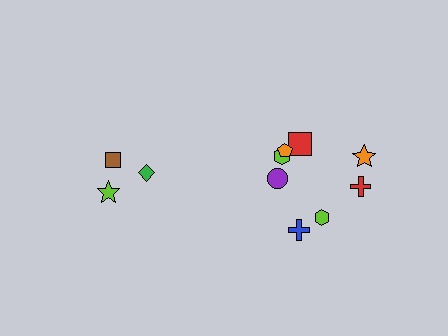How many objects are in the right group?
There are 8 objects.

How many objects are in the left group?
There are 3 objects.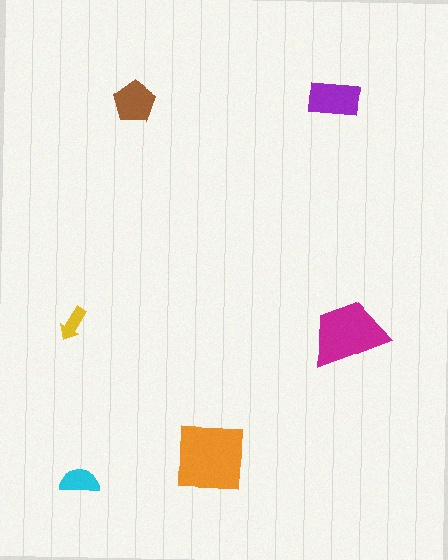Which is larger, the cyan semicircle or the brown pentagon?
The brown pentagon.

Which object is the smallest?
The yellow arrow.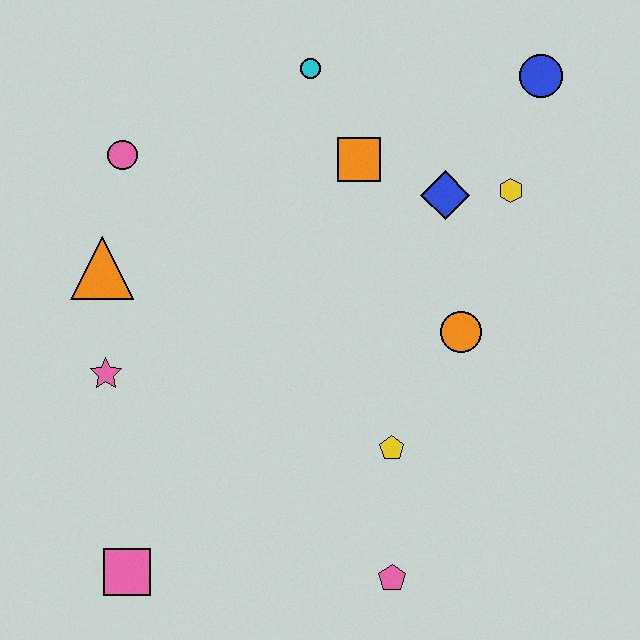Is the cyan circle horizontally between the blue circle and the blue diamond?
No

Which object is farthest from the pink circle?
The pink pentagon is farthest from the pink circle.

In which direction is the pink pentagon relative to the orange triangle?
The pink pentagon is below the orange triangle.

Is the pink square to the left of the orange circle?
Yes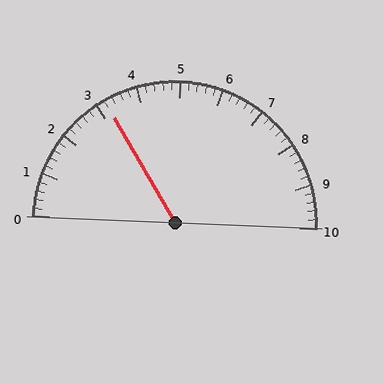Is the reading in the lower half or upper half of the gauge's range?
The reading is in the lower half of the range (0 to 10).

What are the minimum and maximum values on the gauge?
The gauge ranges from 0 to 10.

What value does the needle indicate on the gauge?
The needle indicates approximately 3.2.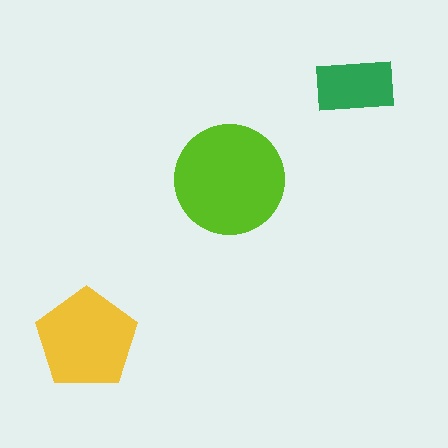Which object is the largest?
The lime circle.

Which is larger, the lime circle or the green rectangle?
The lime circle.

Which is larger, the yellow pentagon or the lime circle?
The lime circle.